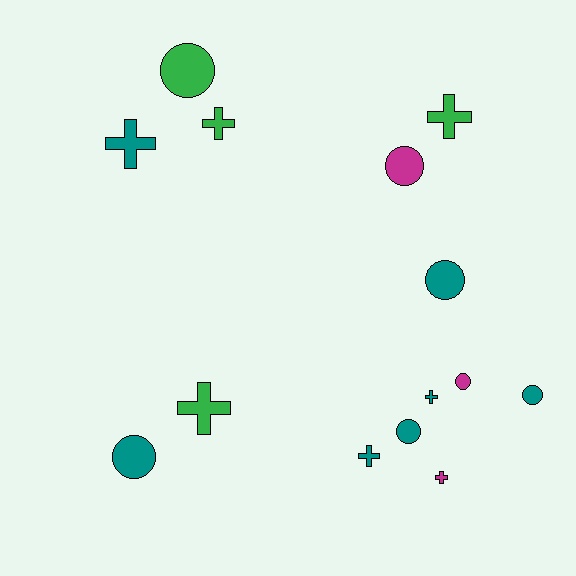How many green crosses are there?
There are 3 green crosses.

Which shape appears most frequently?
Circle, with 7 objects.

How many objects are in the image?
There are 14 objects.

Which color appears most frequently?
Teal, with 7 objects.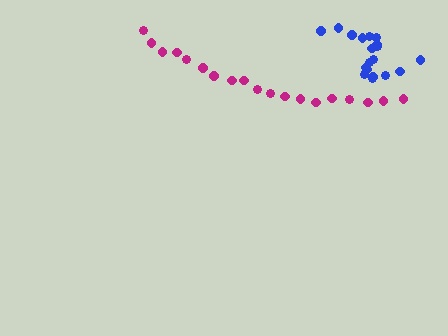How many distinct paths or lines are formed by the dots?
There are 2 distinct paths.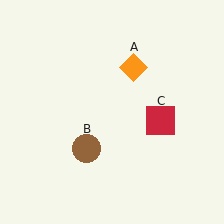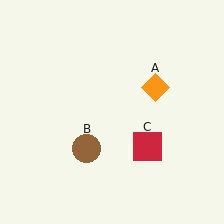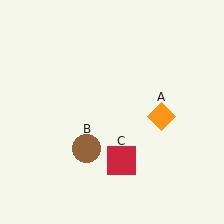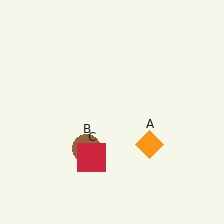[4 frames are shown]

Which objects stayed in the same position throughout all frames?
Brown circle (object B) remained stationary.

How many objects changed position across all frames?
2 objects changed position: orange diamond (object A), red square (object C).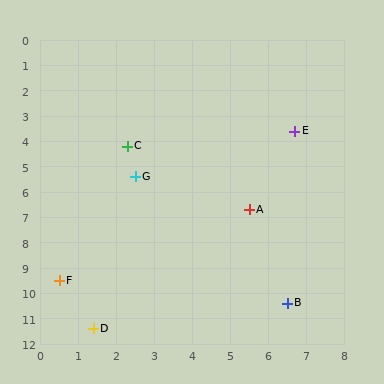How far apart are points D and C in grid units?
Points D and C are about 7.3 grid units apart.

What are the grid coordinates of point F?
Point F is at approximately (0.5, 9.5).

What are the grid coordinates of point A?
Point A is at approximately (5.5, 6.7).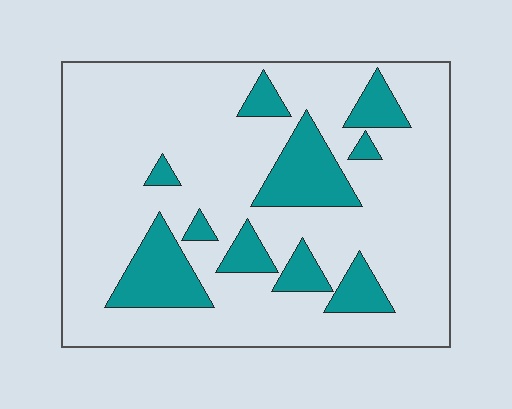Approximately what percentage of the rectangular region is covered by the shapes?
Approximately 20%.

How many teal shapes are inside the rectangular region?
10.